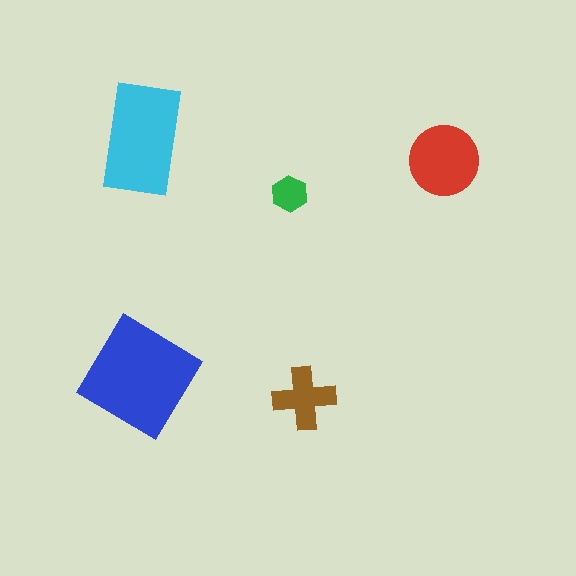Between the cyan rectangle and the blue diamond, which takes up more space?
The blue diamond.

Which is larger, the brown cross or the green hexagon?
The brown cross.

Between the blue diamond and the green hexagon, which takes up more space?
The blue diamond.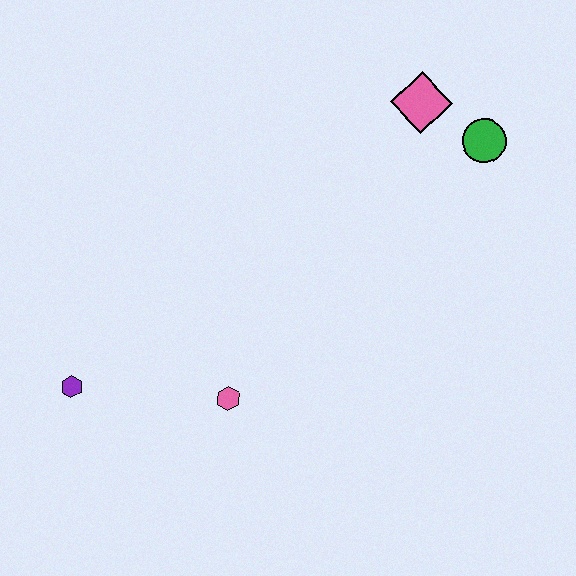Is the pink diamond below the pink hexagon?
No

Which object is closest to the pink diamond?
The green circle is closest to the pink diamond.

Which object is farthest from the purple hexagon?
The green circle is farthest from the purple hexagon.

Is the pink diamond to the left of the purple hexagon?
No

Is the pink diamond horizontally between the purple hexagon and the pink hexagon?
No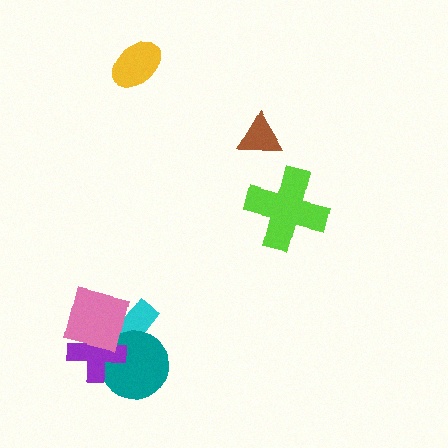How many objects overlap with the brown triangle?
0 objects overlap with the brown triangle.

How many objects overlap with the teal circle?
3 objects overlap with the teal circle.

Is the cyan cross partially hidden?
Yes, it is partially covered by another shape.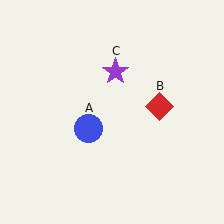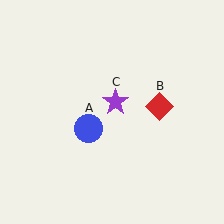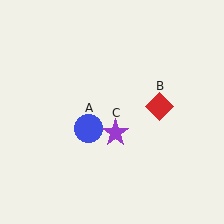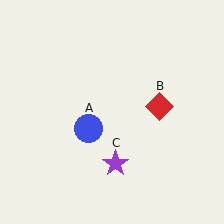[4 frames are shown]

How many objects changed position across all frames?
1 object changed position: purple star (object C).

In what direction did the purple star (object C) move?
The purple star (object C) moved down.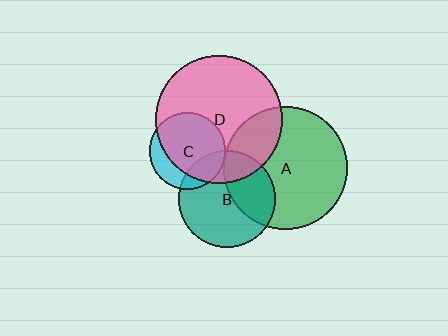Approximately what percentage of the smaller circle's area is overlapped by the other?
Approximately 5%.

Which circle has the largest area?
Circle D (pink).